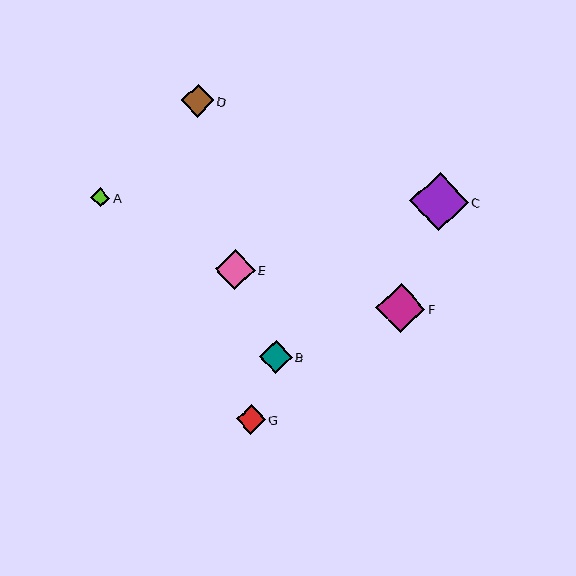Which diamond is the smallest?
Diamond A is the smallest with a size of approximately 20 pixels.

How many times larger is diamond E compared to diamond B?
Diamond E is approximately 1.2 times the size of diamond B.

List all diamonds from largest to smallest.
From largest to smallest: C, F, E, B, D, G, A.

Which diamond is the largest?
Diamond C is the largest with a size of approximately 58 pixels.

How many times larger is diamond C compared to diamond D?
Diamond C is approximately 1.8 times the size of diamond D.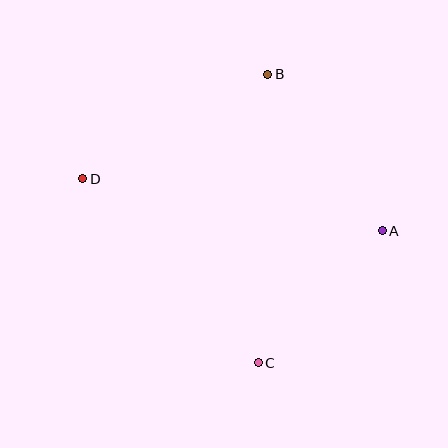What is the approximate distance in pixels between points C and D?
The distance between C and D is approximately 254 pixels.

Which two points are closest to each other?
Points A and C are closest to each other.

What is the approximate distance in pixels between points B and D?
The distance between B and D is approximately 213 pixels.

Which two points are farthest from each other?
Points A and D are farthest from each other.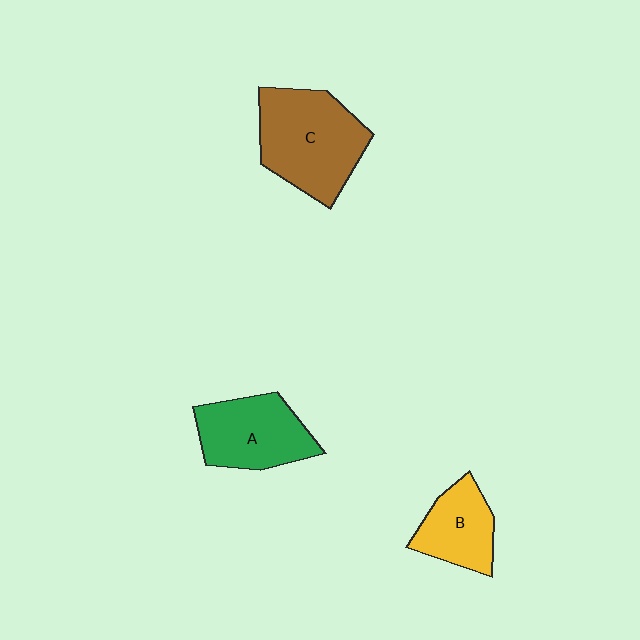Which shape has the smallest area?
Shape B (yellow).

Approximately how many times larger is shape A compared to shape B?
Approximately 1.3 times.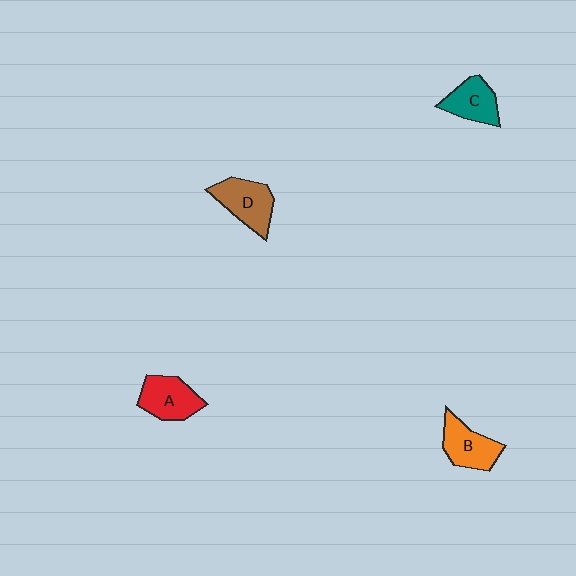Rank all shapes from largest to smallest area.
From largest to smallest: D (brown), A (red), B (orange), C (teal).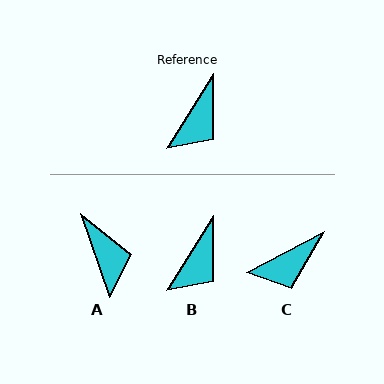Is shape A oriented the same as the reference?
No, it is off by about 52 degrees.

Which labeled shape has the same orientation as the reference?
B.